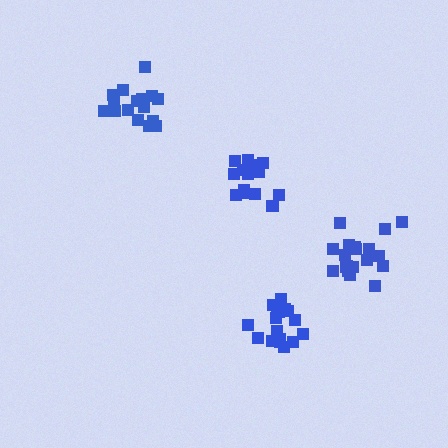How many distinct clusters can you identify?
There are 4 distinct clusters.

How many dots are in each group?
Group 1: 17 dots, Group 2: 18 dots, Group 3: 16 dots, Group 4: 19 dots (70 total).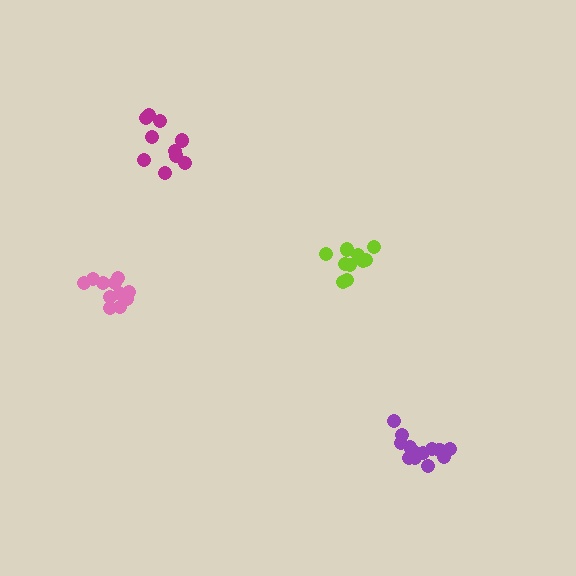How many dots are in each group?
Group 1: 10 dots, Group 2: 10 dots, Group 3: 13 dots, Group 4: 13 dots (46 total).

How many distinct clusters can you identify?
There are 4 distinct clusters.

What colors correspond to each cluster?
The clusters are colored: magenta, lime, pink, purple.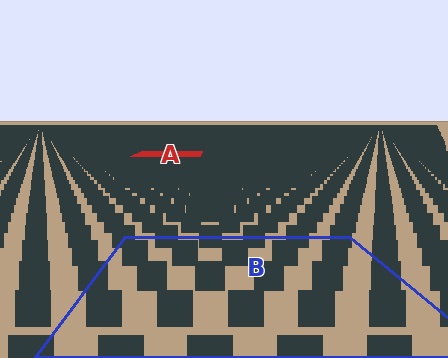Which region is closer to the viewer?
Region B is closer. The texture elements there are larger and more spread out.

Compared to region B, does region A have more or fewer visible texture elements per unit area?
Region A has more texture elements per unit area — they are packed more densely because it is farther away.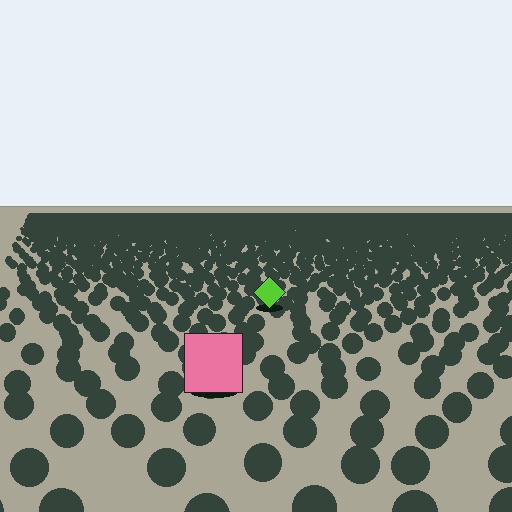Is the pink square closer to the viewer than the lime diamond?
Yes. The pink square is closer — you can tell from the texture gradient: the ground texture is coarser near it.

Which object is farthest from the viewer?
The lime diamond is farthest from the viewer. It appears smaller and the ground texture around it is denser.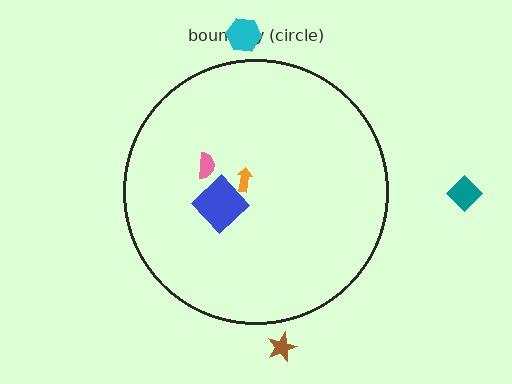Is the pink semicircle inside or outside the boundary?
Inside.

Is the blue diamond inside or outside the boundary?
Inside.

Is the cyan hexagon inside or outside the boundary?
Outside.